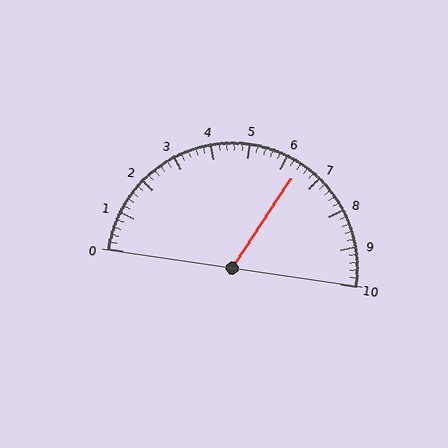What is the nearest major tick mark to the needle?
The nearest major tick mark is 6.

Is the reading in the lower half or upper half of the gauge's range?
The reading is in the upper half of the range (0 to 10).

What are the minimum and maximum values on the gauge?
The gauge ranges from 0 to 10.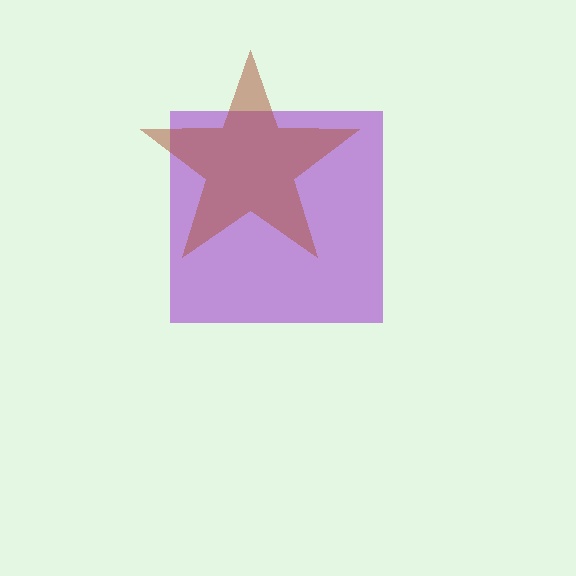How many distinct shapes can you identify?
There are 2 distinct shapes: a purple square, a brown star.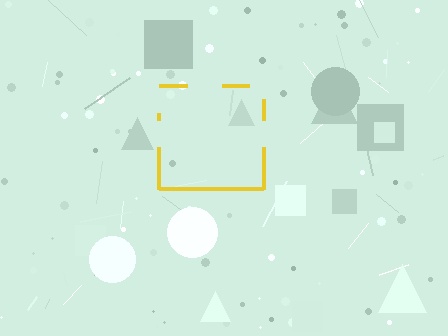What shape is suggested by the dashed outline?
The dashed outline suggests a square.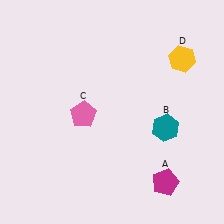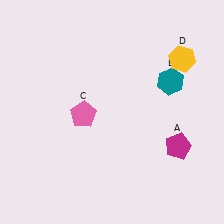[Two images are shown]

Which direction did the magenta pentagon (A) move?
The magenta pentagon (A) moved up.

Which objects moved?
The objects that moved are: the magenta pentagon (A), the teal hexagon (B).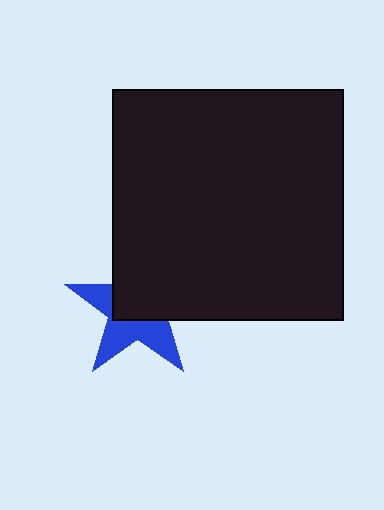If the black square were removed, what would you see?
You would see the complete blue star.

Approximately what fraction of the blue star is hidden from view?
Roughly 54% of the blue star is hidden behind the black square.